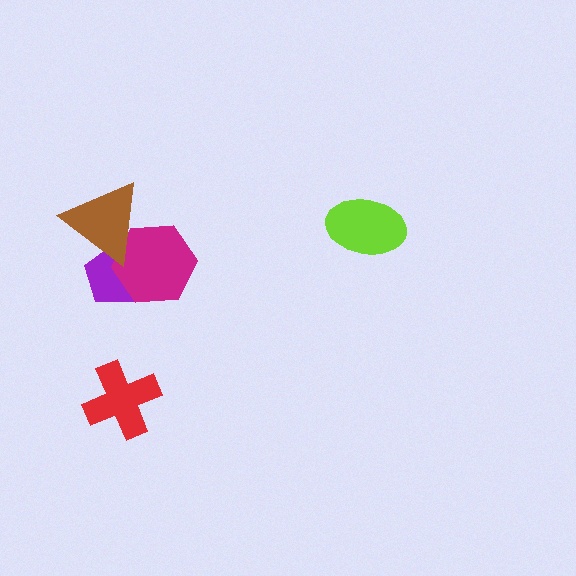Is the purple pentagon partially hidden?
Yes, it is partially covered by another shape.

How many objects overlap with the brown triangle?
2 objects overlap with the brown triangle.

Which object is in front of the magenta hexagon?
The brown triangle is in front of the magenta hexagon.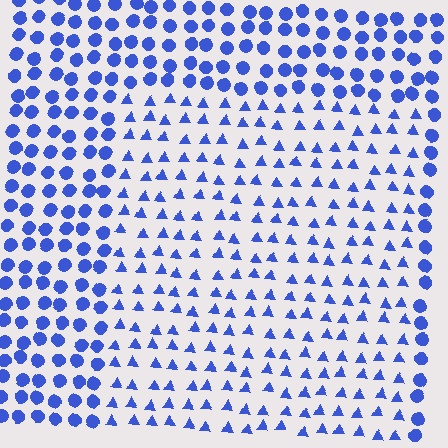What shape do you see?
I see a rectangle.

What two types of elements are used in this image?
The image uses triangles inside the rectangle region and circles outside it.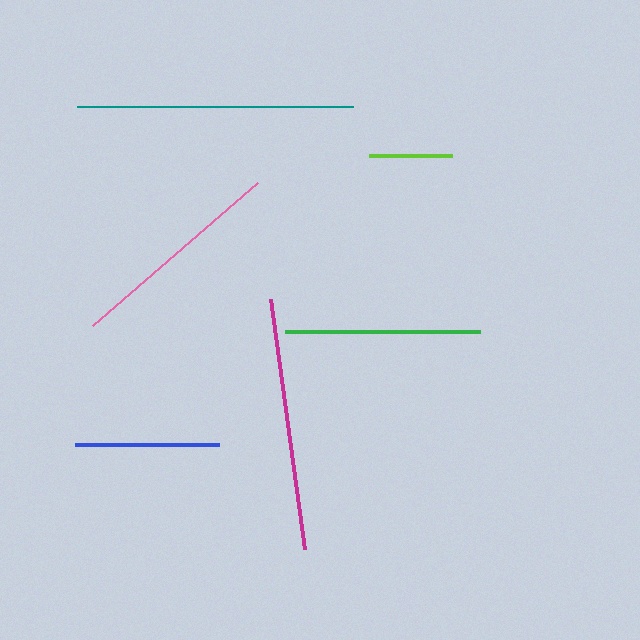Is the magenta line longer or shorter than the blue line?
The magenta line is longer than the blue line.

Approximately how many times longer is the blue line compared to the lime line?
The blue line is approximately 1.7 times the length of the lime line.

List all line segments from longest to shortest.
From longest to shortest: teal, magenta, pink, green, blue, lime.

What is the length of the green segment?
The green segment is approximately 195 pixels long.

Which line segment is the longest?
The teal line is the longest at approximately 276 pixels.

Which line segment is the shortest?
The lime line is the shortest at approximately 83 pixels.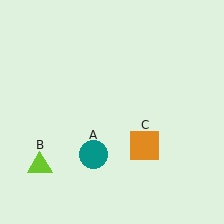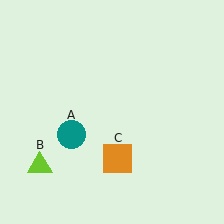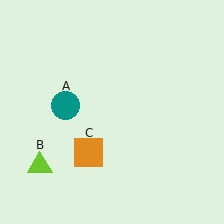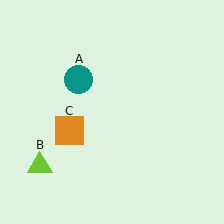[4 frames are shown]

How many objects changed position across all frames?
2 objects changed position: teal circle (object A), orange square (object C).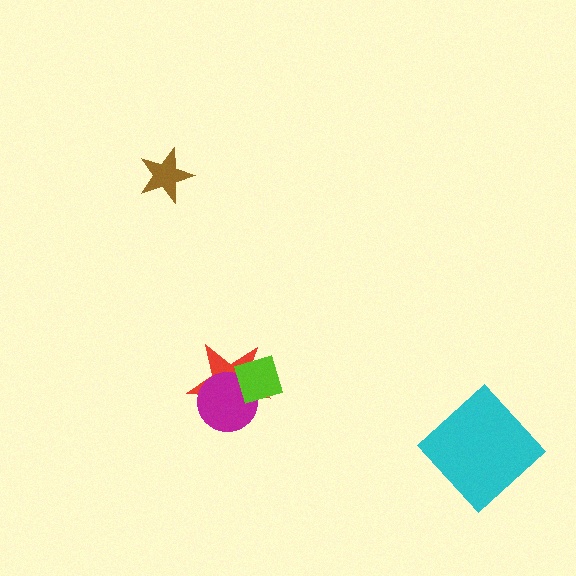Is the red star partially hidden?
Yes, it is partially covered by another shape.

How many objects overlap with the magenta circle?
2 objects overlap with the magenta circle.